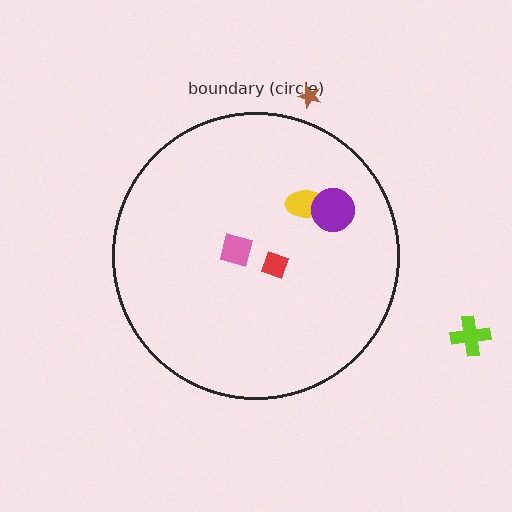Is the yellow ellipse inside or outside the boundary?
Inside.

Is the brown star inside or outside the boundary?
Outside.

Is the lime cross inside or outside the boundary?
Outside.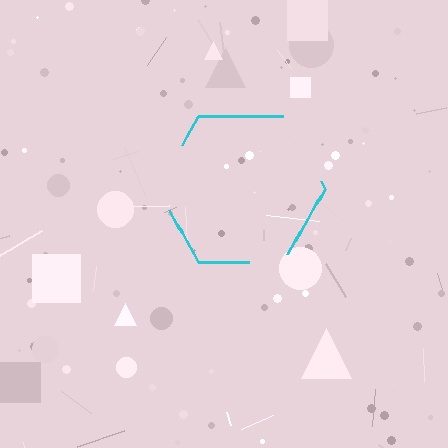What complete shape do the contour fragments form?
The contour fragments form a hexagon.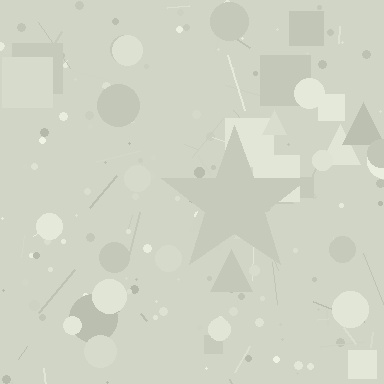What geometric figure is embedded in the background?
A star is embedded in the background.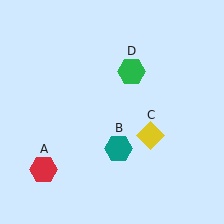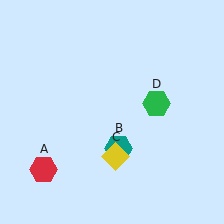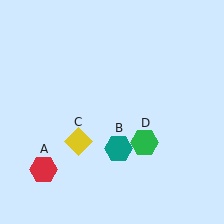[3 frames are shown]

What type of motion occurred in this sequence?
The yellow diamond (object C), green hexagon (object D) rotated clockwise around the center of the scene.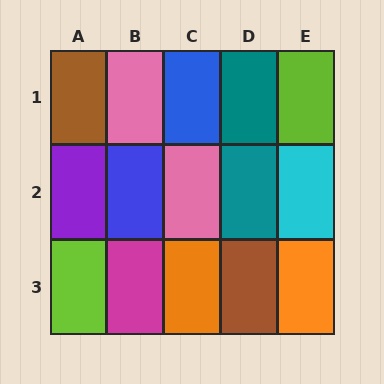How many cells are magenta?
1 cell is magenta.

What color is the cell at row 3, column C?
Orange.